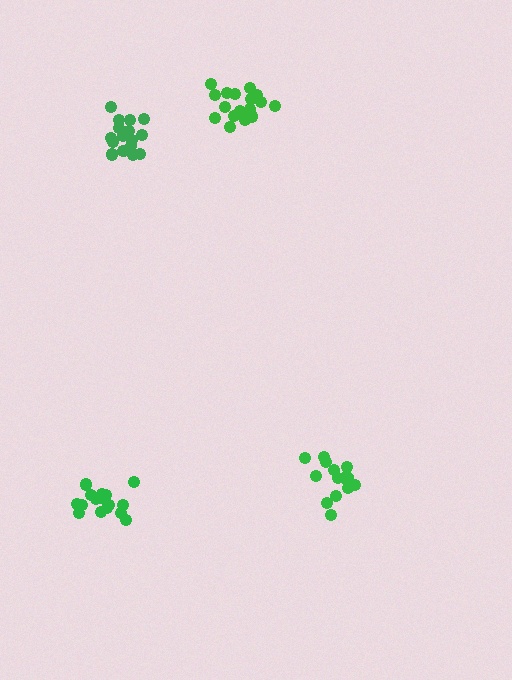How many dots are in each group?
Group 1: 14 dots, Group 2: 17 dots, Group 3: 17 dots, Group 4: 16 dots (64 total).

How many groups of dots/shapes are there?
There are 4 groups.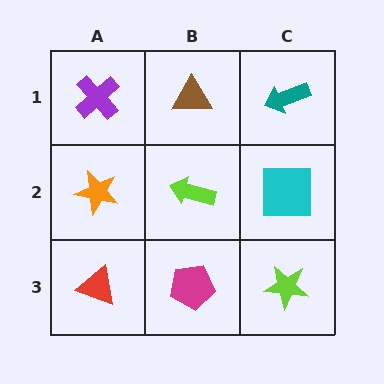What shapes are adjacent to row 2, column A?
A purple cross (row 1, column A), a red triangle (row 3, column A), a lime arrow (row 2, column B).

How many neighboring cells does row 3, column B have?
3.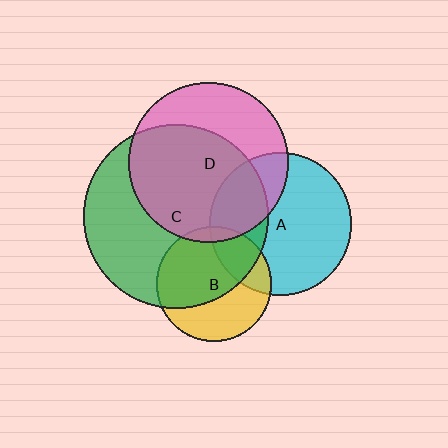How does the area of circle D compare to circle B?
Approximately 1.9 times.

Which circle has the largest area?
Circle C (green).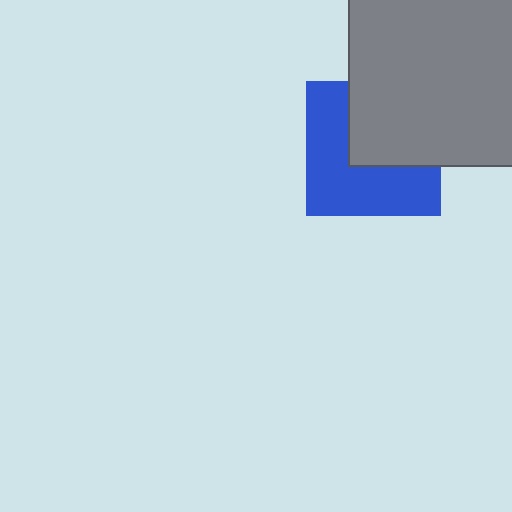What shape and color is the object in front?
The object in front is a gray square.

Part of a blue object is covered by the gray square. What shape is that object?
It is a square.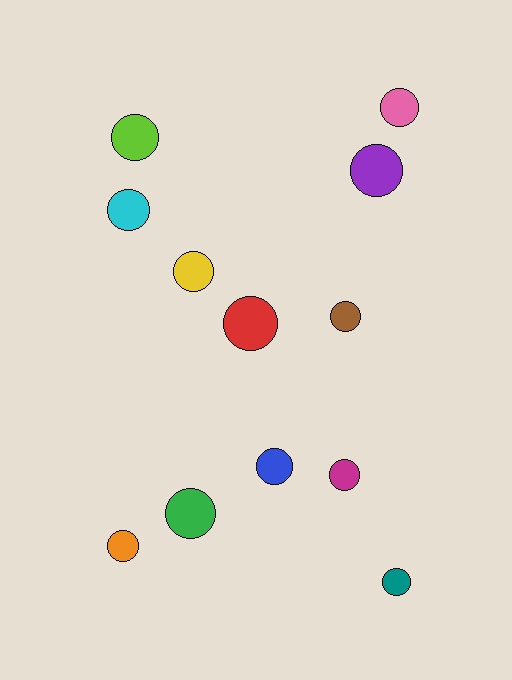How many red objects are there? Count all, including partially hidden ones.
There is 1 red object.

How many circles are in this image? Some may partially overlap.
There are 12 circles.